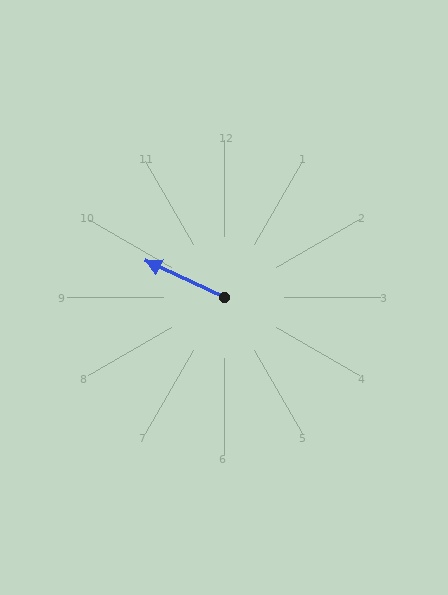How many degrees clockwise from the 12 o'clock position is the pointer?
Approximately 295 degrees.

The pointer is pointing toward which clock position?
Roughly 10 o'clock.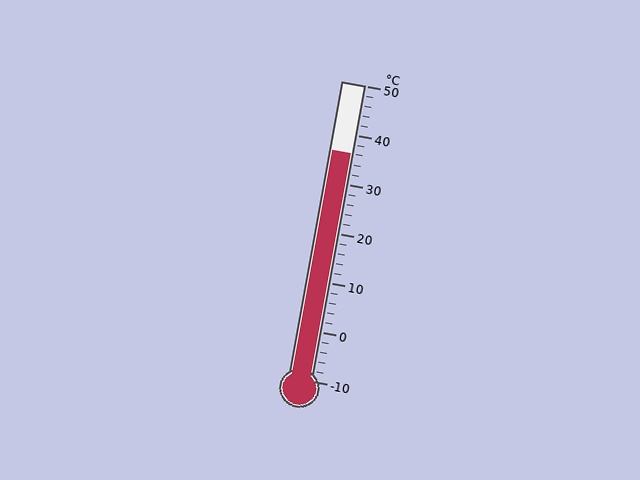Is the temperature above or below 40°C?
The temperature is below 40°C.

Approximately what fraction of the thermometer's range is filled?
The thermometer is filled to approximately 75% of its range.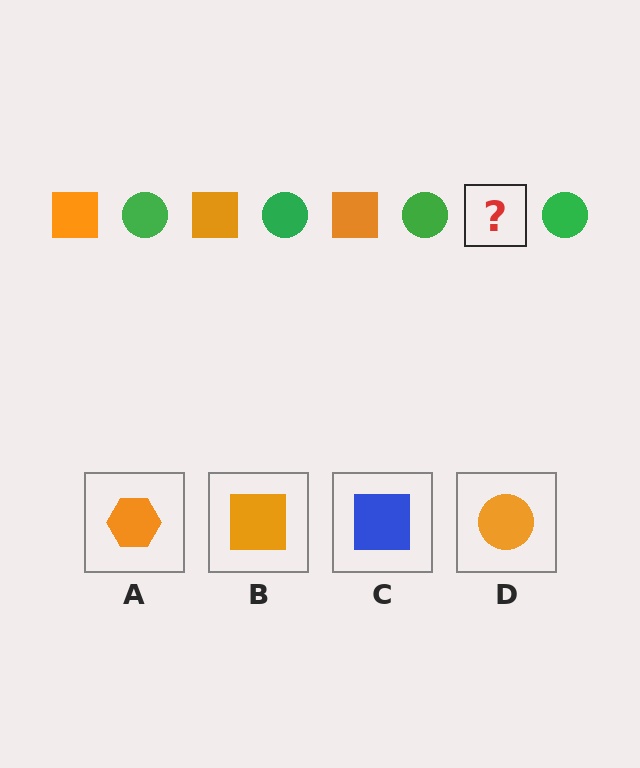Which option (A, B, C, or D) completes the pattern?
B.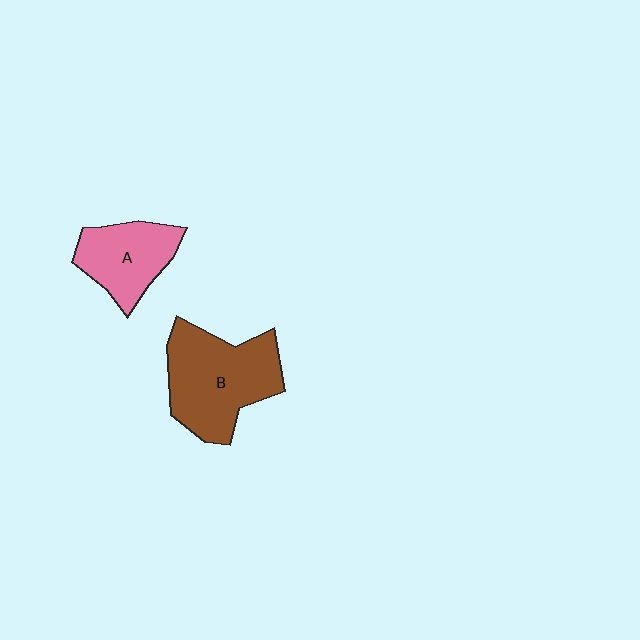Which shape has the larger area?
Shape B (brown).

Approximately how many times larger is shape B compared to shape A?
Approximately 1.6 times.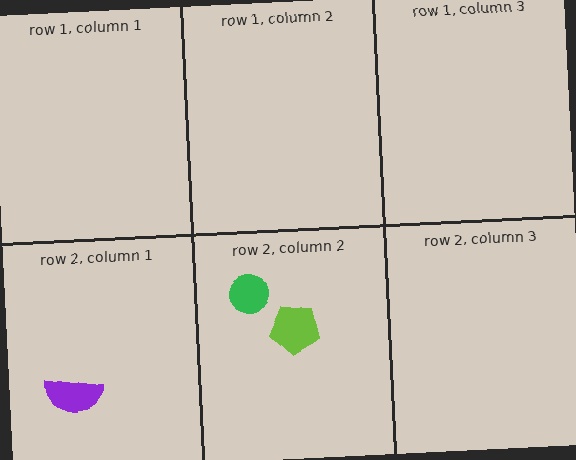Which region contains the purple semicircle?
The row 2, column 1 region.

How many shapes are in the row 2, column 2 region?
2.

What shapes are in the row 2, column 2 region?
The lime pentagon, the green circle.